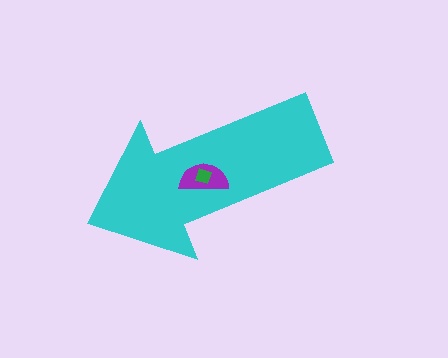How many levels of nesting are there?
3.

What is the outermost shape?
The cyan arrow.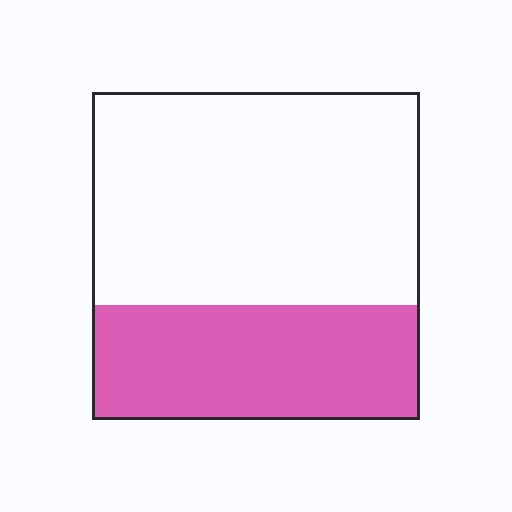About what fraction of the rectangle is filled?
About one third (1/3).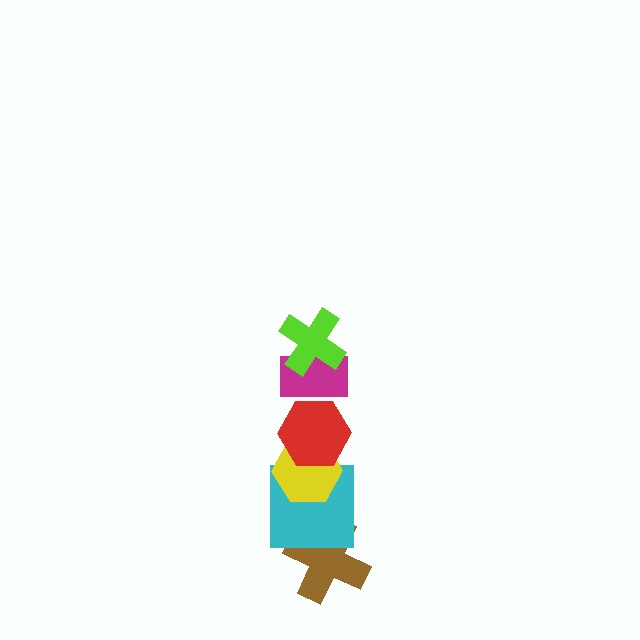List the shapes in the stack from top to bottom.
From top to bottom: the lime cross, the magenta rectangle, the red hexagon, the yellow hexagon, the cyan square, the brown cross.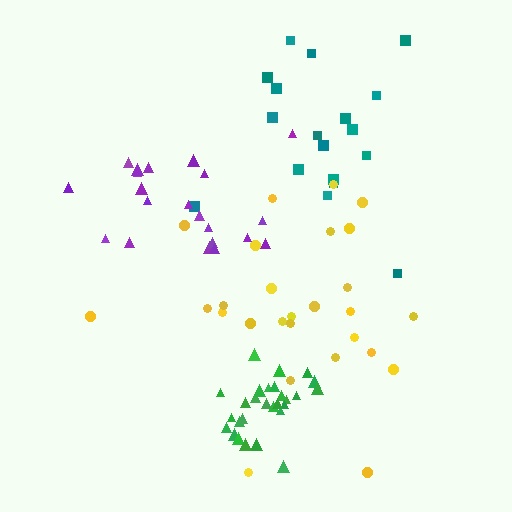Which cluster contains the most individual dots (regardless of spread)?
Green (28).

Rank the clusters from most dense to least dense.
green, purple, yellow, teal.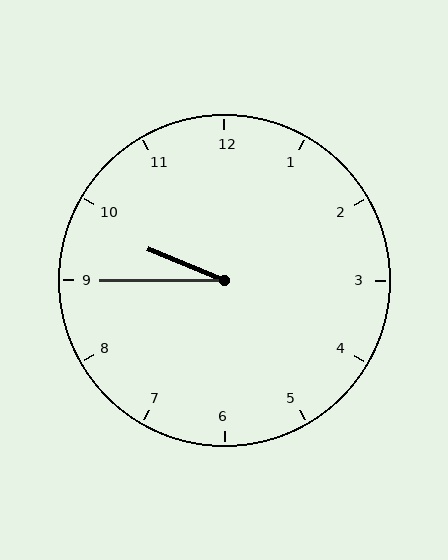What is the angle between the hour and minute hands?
Approximately 22 degrees.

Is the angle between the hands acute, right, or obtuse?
It is acute.